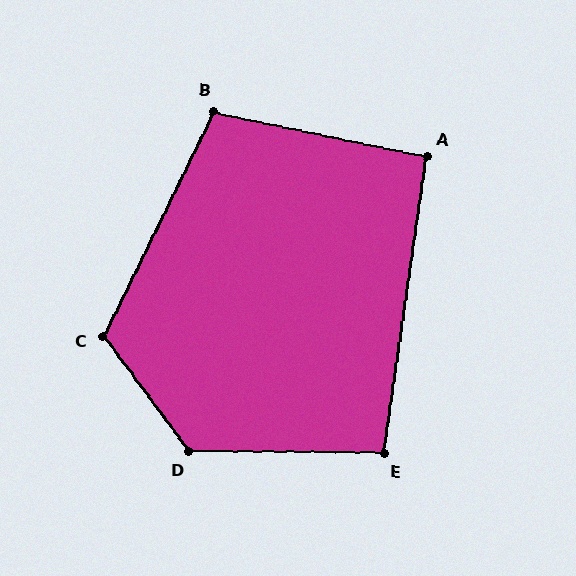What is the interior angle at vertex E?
Approximately 98 degrees (obtuse).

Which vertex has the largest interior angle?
D, at approximately 127 degrees.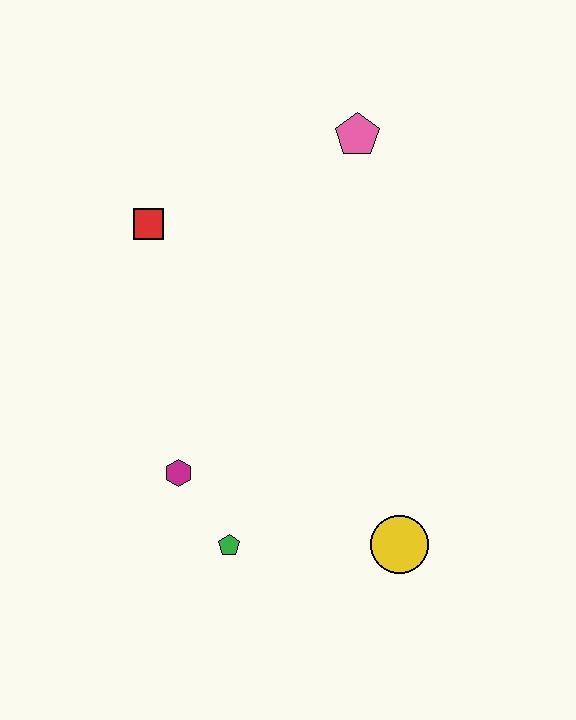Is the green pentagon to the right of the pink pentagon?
No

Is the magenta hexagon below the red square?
Yes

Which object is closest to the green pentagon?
The magenta hexagon is closest to the green pentagon.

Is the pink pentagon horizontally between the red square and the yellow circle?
Yes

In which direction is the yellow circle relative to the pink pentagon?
The yellow circle is below the pink pentagon.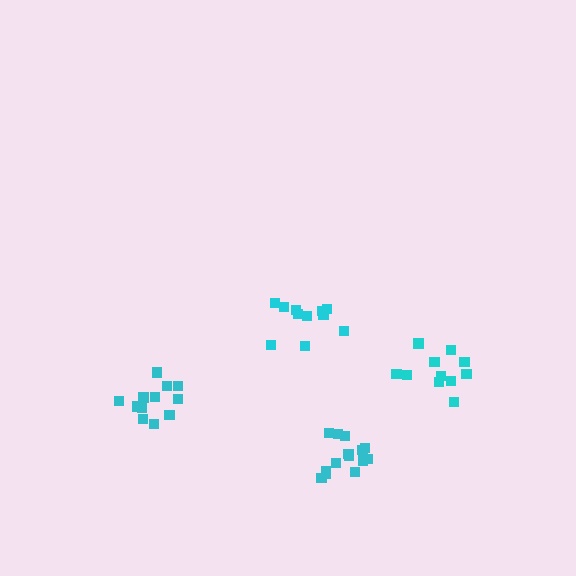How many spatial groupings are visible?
There are 4 spatial groupings.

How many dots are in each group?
Group 1: 12 dots, Group 2: 11 dots, Group 3: 11 dots, Group 4: 14 dots (48 total).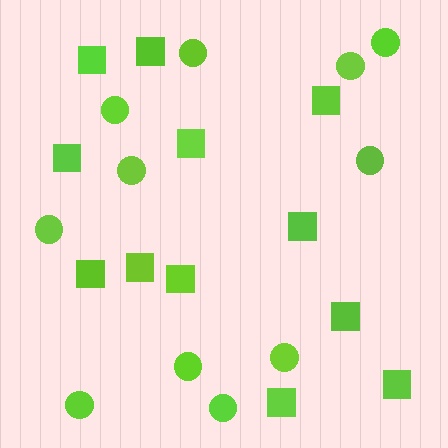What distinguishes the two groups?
There are 2 groups: one group of squares (12) and one group of circles (11).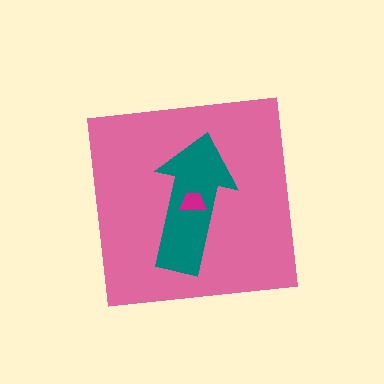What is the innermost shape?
The magenta trapezoid.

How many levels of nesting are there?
3.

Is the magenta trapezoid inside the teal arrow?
Yes.